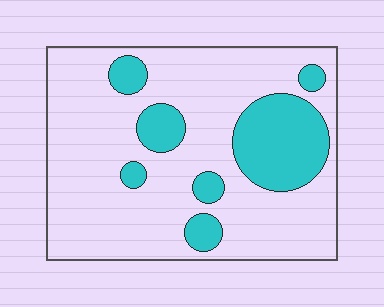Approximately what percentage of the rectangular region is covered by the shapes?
Approximately 20%.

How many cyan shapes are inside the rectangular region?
7.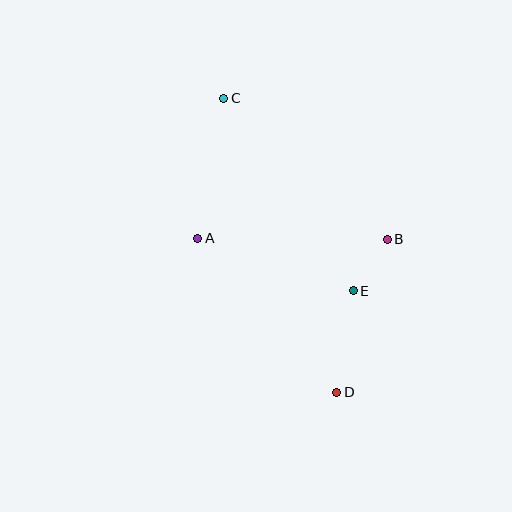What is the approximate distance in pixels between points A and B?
The distance between A and B is approximately 189 pixels.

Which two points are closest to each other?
Points B and E are closest to each other.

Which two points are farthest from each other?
Points C and D are farthest from each other.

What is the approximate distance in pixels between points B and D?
The distance between B and D is approximately 161 pixels.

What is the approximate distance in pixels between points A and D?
The distance between A and D is approximately 207 pixels.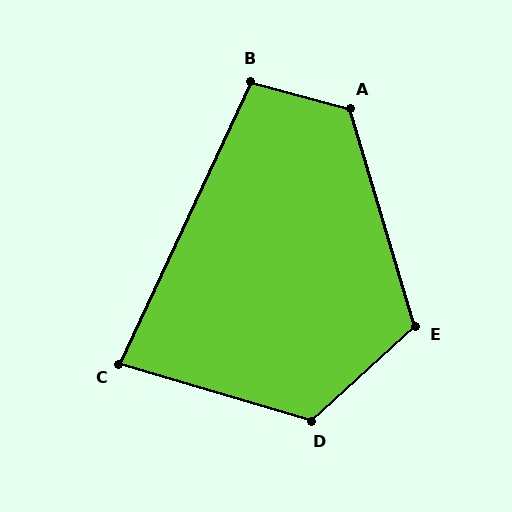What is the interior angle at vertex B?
Approximately 100 degrees (obtuse).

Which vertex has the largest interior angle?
A, at approximately 122 degrees.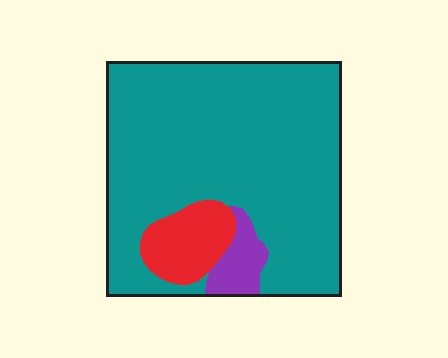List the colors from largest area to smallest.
From largest to smallest: teal, red, purple.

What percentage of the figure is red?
Red takes up about one tenth (1/10) of the figure.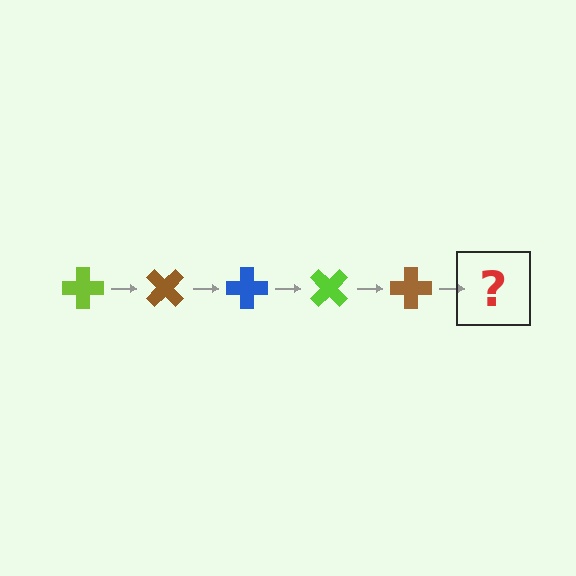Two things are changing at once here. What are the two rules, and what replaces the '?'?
The two rules are that it rotates 45 degrees each step and the color cycles through lime, brown, and blue. The '?' should be a blue cross, rotated 225 degrees from the start.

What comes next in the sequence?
The next element should be a blue cross, rotated 225 degrees from the start.